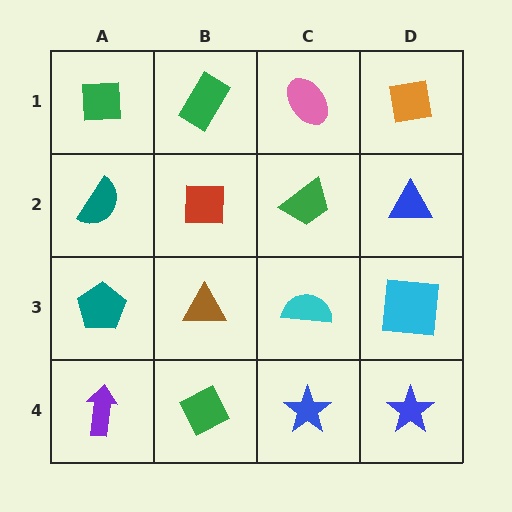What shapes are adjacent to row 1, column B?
A red square (row 2, column B), a green square (row 1, column A), a pink ellipse (row 1, column C).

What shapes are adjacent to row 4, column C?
A cyan semicircle (row 3, column C), a green diamond (row 4, column B), a blue star (row 4, column D).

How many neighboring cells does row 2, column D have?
3.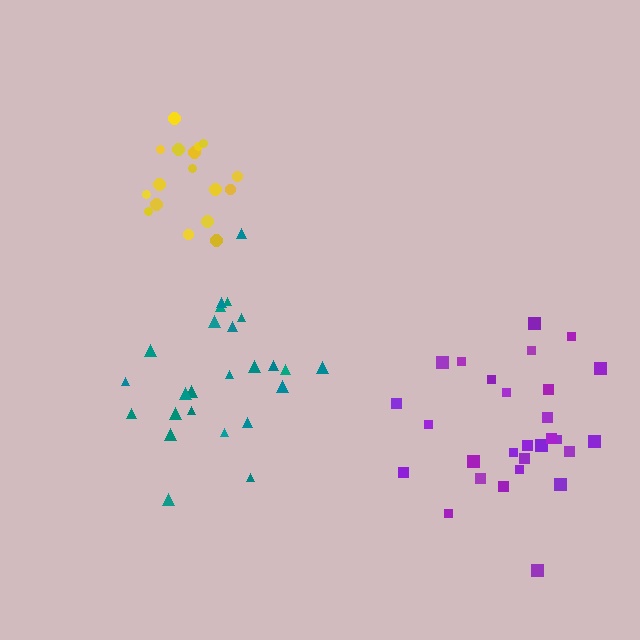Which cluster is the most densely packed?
Yellow.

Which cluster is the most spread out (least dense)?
Teal.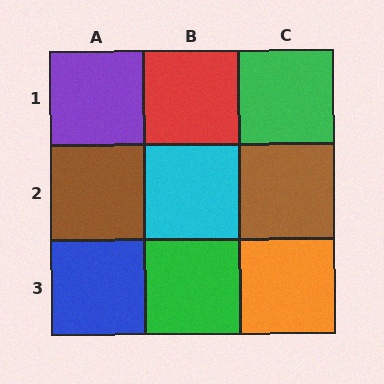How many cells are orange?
1 cell is orange.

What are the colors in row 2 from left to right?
Brown, cyan, brown.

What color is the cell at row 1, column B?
Red.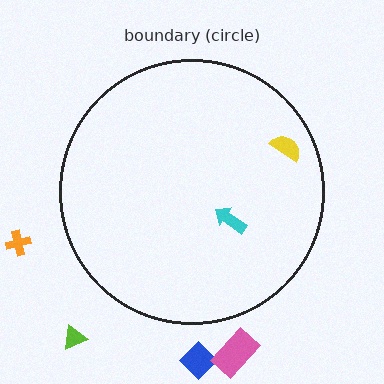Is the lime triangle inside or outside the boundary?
Outside.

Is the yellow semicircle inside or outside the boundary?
Inside.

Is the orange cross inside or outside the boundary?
Outside.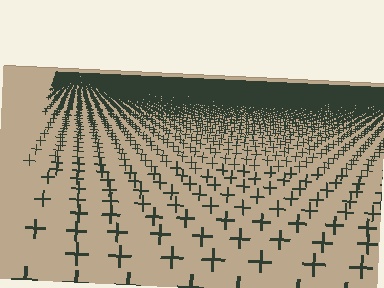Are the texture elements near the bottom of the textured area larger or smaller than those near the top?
Larger. Near the bottom, elements are closer to the viewer and appear at a bigger on-screen size.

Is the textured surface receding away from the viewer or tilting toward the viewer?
The surface is receding away from the viewer. Texture elements get smaller and denser toward the top.